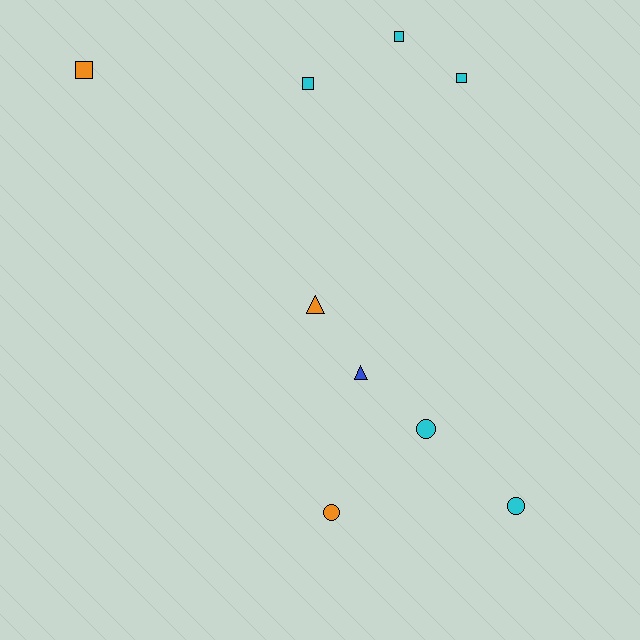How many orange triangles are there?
There is 1 orange triangle.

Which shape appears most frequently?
Square, with 4 objects.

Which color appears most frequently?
Cyan, with 5 objects.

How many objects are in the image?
There are 9 objects.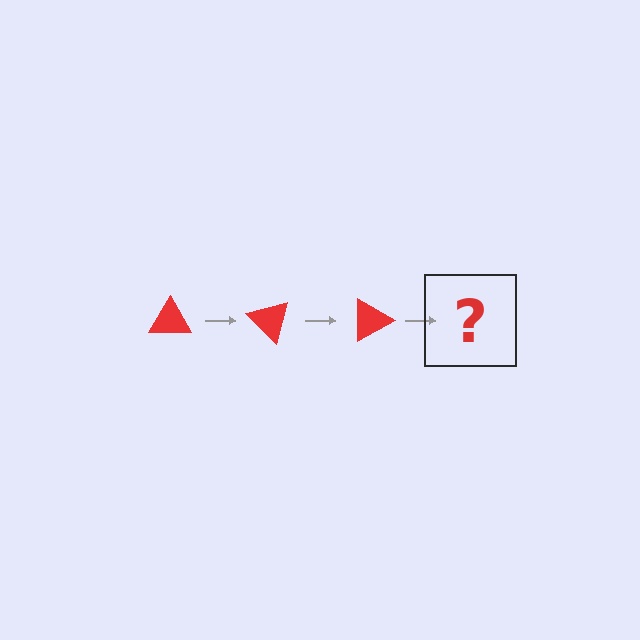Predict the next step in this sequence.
The next step is a red triangle rotated 135 degrees.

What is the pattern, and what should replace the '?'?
The pattern is that the triangle rotates 45 degrees each step. The '?' should be a red triangle rotated 135 degrees.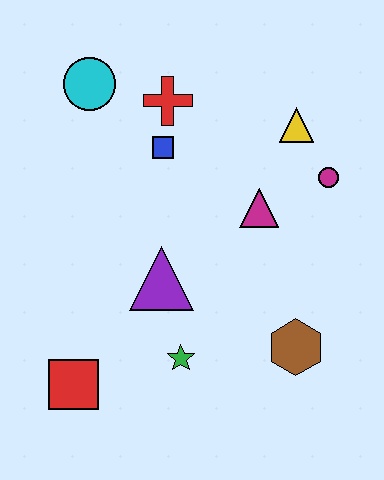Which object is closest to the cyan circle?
The red cross is closest to the cyan circle.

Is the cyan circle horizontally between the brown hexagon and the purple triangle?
No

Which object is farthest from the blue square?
The red square is farthest from the blue square.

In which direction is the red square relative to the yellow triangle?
The red square is below the yellow triangle.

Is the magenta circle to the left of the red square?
No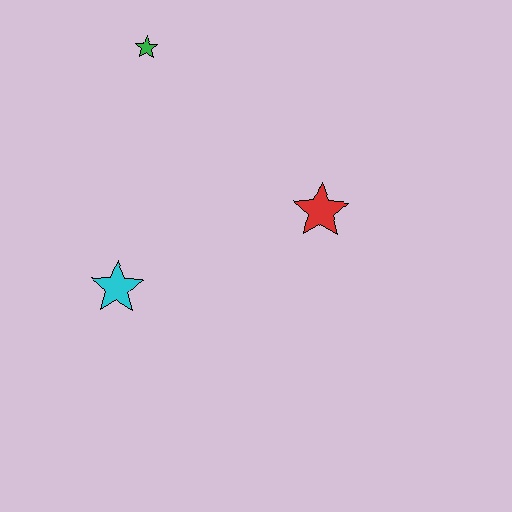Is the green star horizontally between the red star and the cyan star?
Yes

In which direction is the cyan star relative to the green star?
The cyan star is below the green star.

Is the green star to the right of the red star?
No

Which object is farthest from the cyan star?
The green star is farthest from the cyan star.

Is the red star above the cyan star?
Yes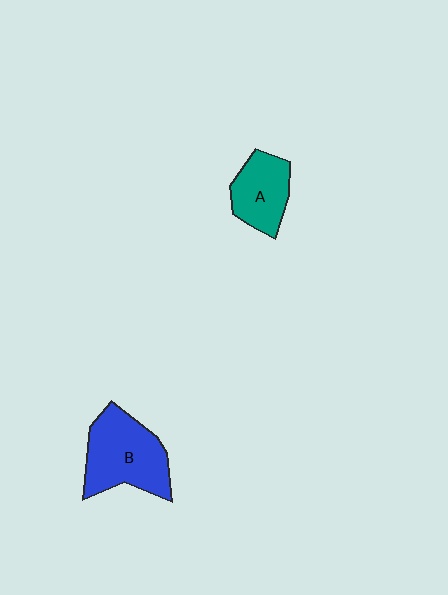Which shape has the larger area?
Shape B (blue).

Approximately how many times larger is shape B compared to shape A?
Approximately 1.5 times.